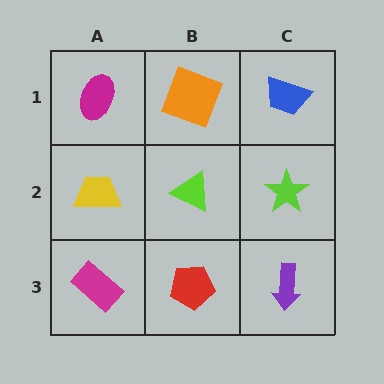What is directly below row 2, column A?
A magenta rectangle.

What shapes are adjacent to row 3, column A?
A yellow trapezoid (row 2, column A), a red pentagon (row 3, column B).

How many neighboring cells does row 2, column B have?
4.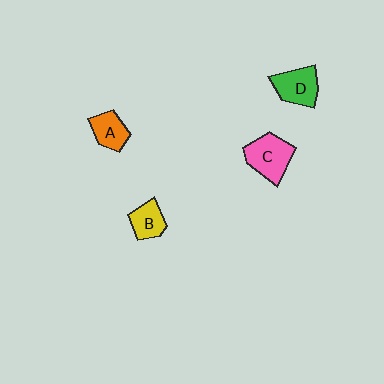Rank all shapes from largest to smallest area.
From largest to smallest: C (pink), D (green), A (orange), B (yellow).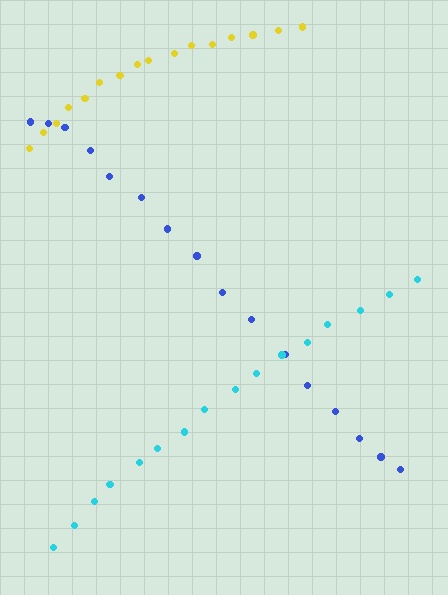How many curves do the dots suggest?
There are 3 distinct paths.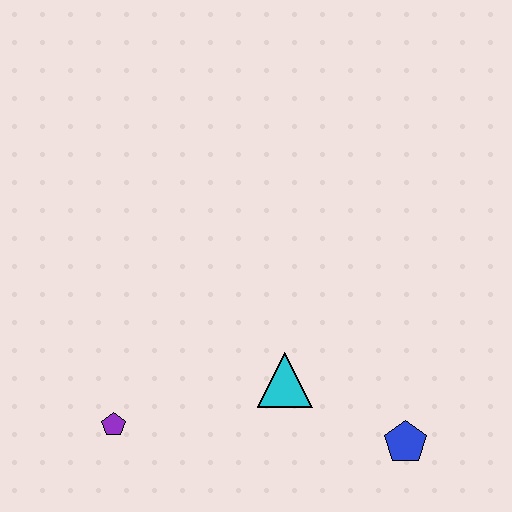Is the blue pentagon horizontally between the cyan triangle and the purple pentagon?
No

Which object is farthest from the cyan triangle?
The purple pentagon is farthest from the cyan triangle.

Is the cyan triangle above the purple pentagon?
Yes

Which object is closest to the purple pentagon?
The cyan triangle is closest to the purple pentagon.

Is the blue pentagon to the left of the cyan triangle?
No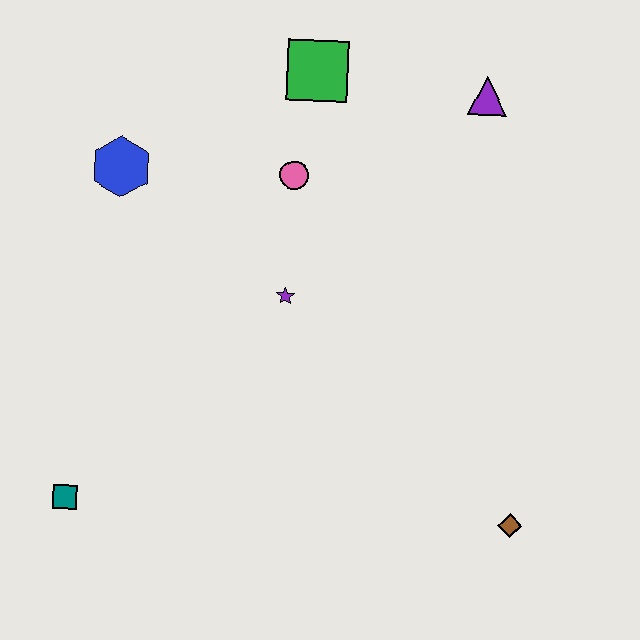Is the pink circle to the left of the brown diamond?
Yes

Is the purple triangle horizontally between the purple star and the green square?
No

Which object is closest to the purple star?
The pink circle is closest to the purple star.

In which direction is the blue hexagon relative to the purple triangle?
The blue hexagon is to the left of the purple triangle.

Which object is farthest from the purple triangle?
The teal square is farthest from the purple triangle.